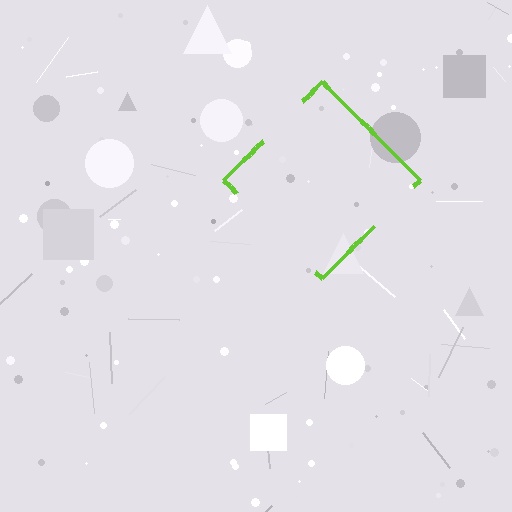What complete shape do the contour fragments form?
The contour fragments form a diamond.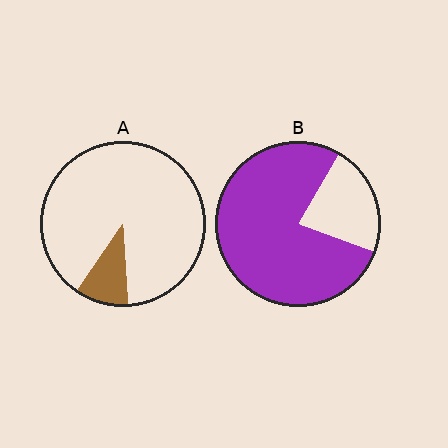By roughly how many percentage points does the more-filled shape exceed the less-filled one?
By roughly 65 percentage points (B over A).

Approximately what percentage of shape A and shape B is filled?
A is approximately 10% and B is approximately 80%.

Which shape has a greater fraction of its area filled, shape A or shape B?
Shape B.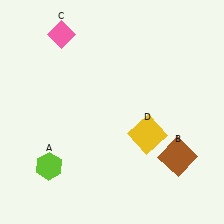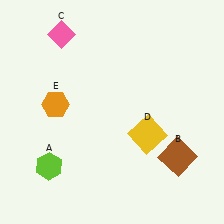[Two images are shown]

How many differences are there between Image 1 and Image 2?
There is 1 difference between the two images.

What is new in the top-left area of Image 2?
An orange hexagon (E) was added in the top-left area of Image 2.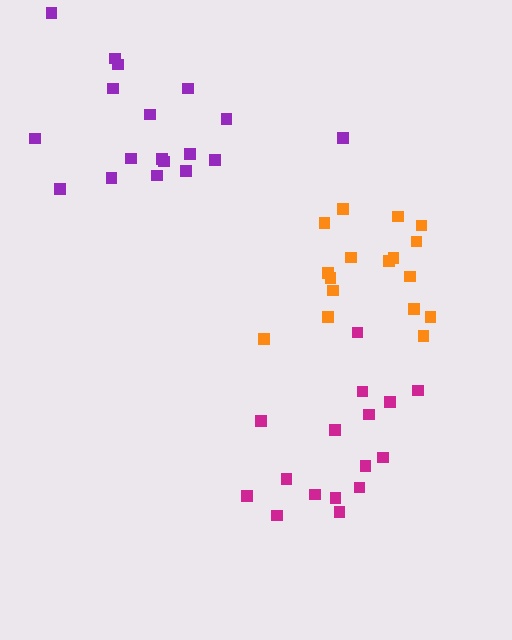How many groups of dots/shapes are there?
There are 3 groups.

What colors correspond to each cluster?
The clusters are colored: magenta, orange, purple.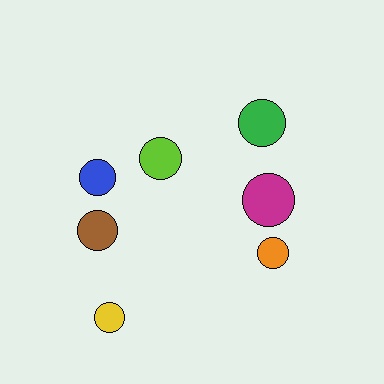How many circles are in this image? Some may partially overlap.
There are 7 circles.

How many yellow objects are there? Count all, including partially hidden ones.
There is 1 yellow object.